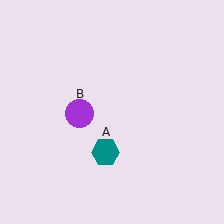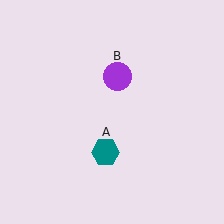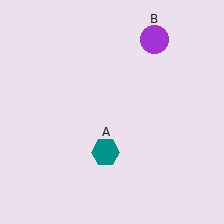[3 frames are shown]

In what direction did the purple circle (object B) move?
The purple circle (object B) moved up and to the right.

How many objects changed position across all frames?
1 object changed position: purple circle (object B).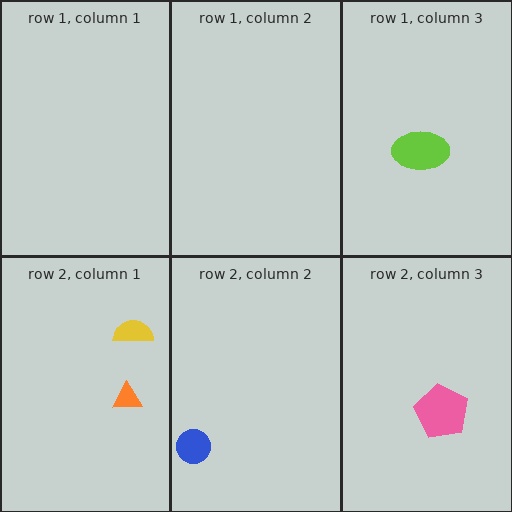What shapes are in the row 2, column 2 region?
The blue circle.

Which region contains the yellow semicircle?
The row 2, column 1 region.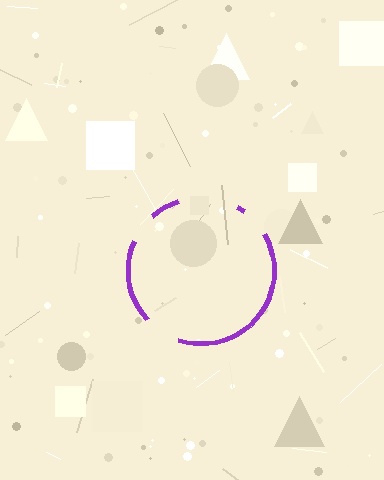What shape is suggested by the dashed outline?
The dashed outline suggests a circle.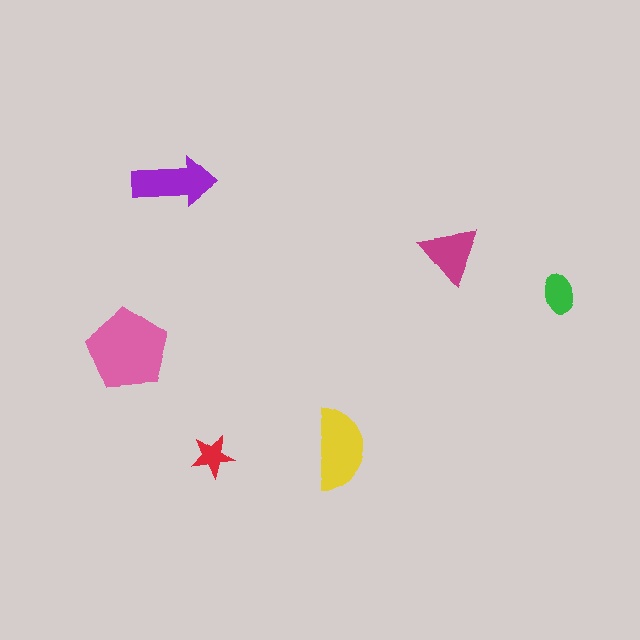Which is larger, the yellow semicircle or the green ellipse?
The yellow semicircle.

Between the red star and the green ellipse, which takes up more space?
The green ellipse.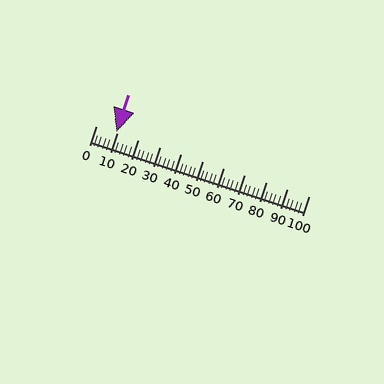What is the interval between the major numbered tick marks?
The major tick marks are spaced 10 units apart.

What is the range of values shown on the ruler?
The ruler shows values from 0 to 100.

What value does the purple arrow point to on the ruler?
The purple arrow points to approximately 10.